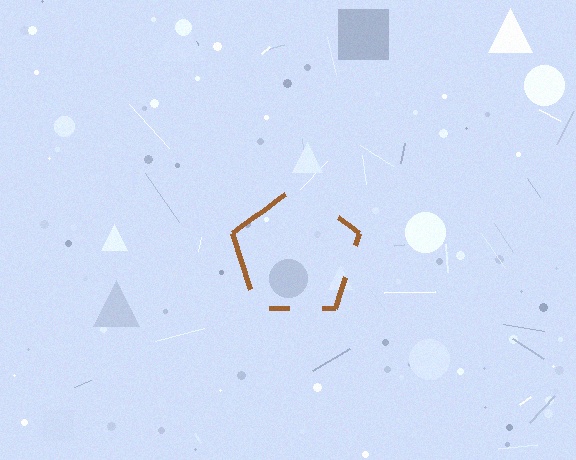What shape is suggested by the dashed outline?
The dashed outline suggests a pentagon.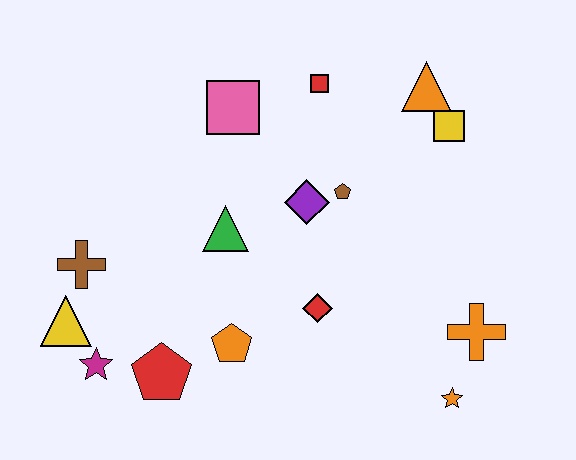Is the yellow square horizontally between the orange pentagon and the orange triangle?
No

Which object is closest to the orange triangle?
The yellow square is closest to the orange triangle.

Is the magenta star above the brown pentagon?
No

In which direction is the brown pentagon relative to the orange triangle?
The brown pentagon is below the orange triangle.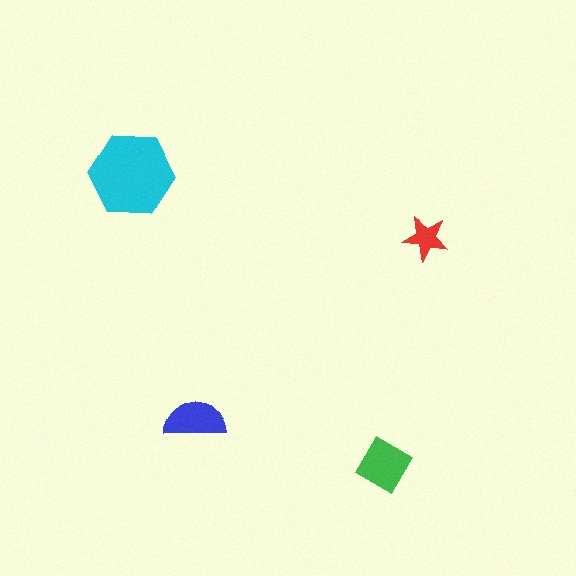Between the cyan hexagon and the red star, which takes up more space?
The cyan hexagon.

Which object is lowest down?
The green diamond is bottommost.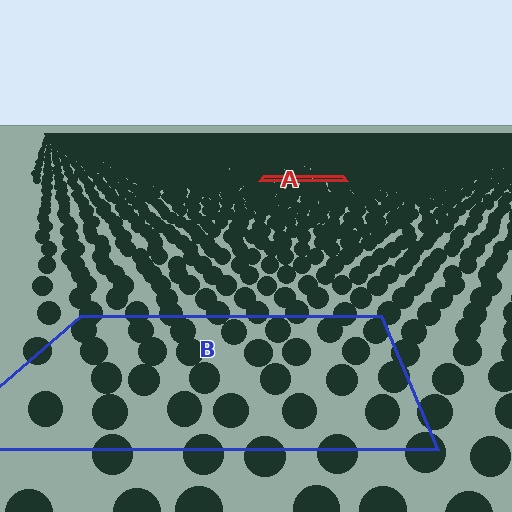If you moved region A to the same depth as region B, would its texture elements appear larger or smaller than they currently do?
They would appear larger. At a closer depth, the same texture elements are projected at a bigger on-screen size.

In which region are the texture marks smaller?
The texture marks are smaller in region A, because it is farther away.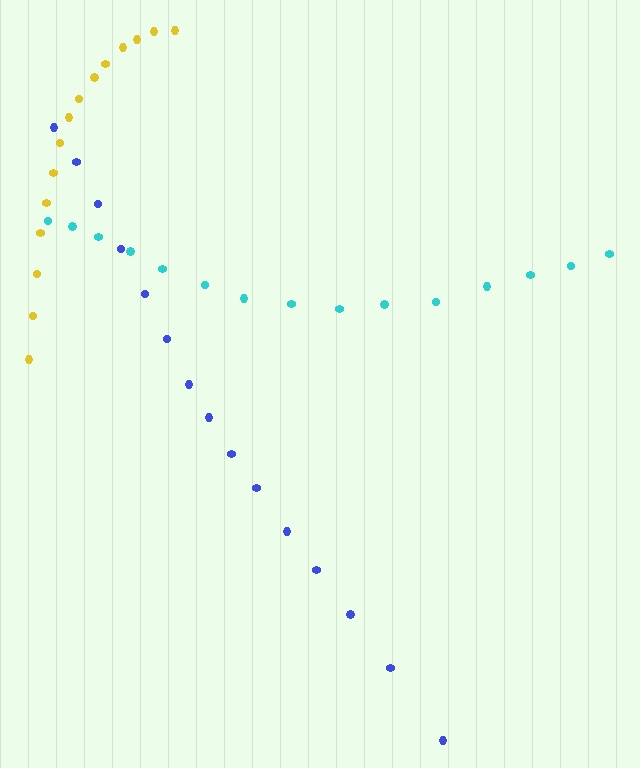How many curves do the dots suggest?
There are 3 distinct paths.